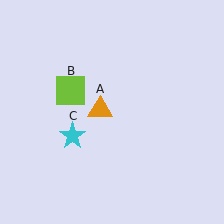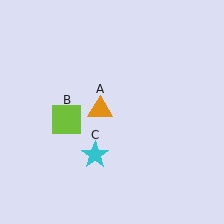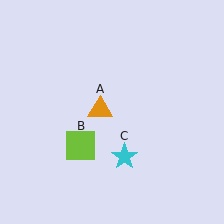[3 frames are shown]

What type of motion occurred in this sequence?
The lime square (object B), cyan star (object C) rotated counterclockwise around the center of the scene.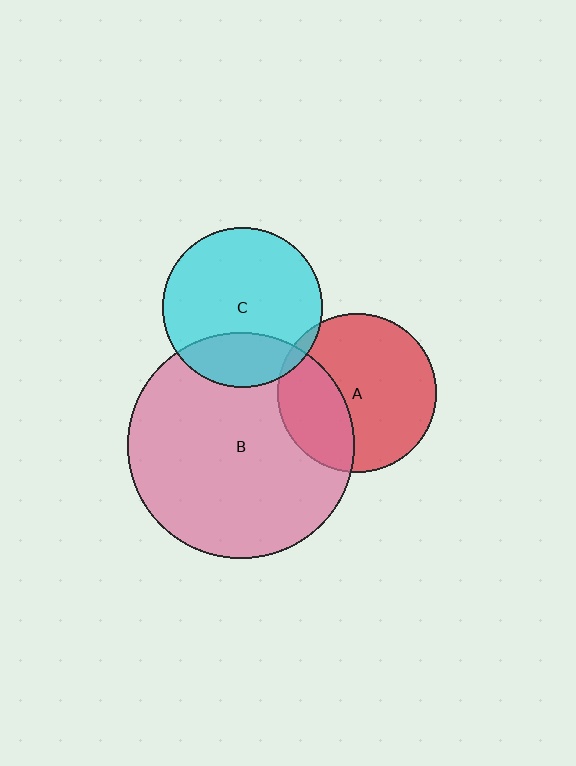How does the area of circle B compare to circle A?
Approximately 2.0 times.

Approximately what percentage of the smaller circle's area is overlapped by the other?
Approximately 25%.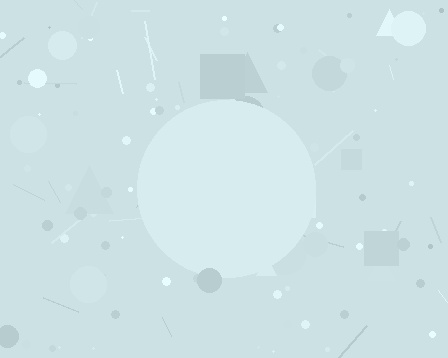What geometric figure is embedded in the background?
A circle is embedded in the background.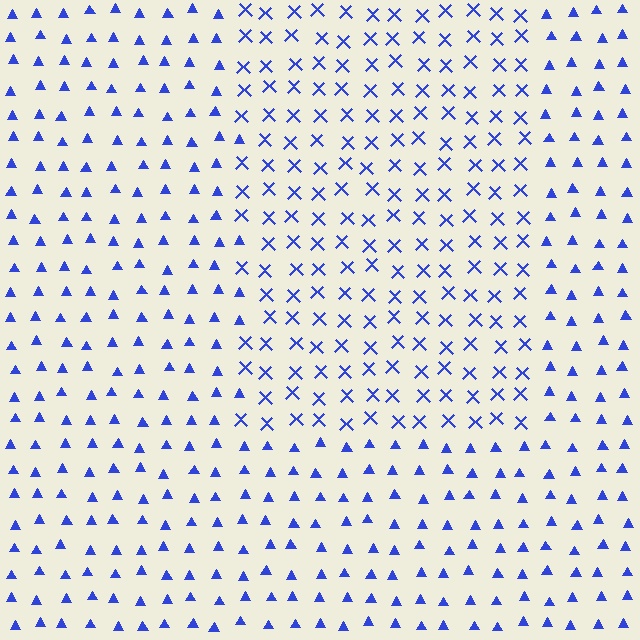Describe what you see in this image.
The image is filled with small blue elements arranged in a uniform grid. A rectangle-shaped region contains X marks, while the surrounding area contains triangles. The boundary is defined purely by the change in element shape.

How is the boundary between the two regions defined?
The boundary is defined by a change in element shape: X marks inside vs. triangles outside. All elements share the same color and spacing.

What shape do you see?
I see a rectangle.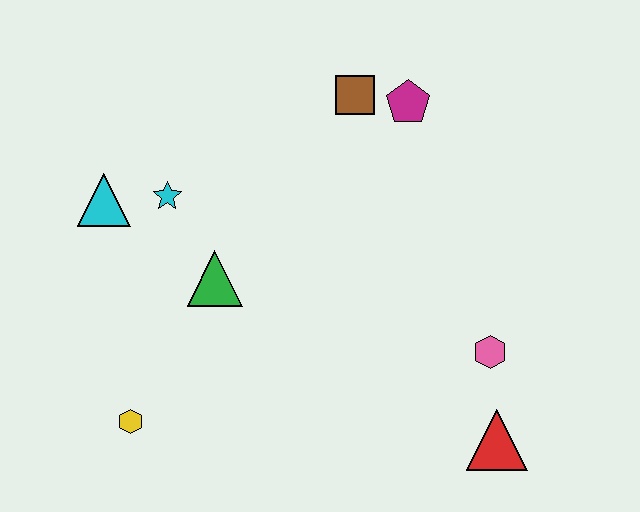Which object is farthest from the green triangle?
The red triangle is farthest from the green triangle.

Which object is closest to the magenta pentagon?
The brown square is closest to the magenta pentagon.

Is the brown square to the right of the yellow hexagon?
Yes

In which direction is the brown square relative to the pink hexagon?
The brown square is above the pink hexagon.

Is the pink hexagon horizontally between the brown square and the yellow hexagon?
No